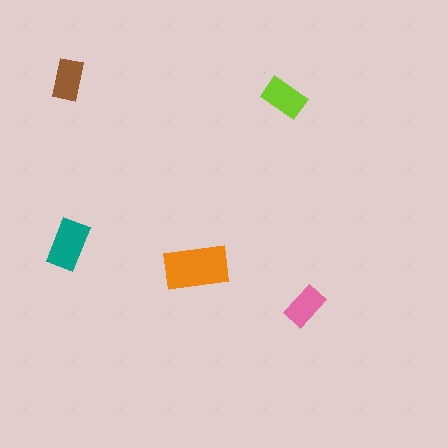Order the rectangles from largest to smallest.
the orange one, the teal one, the lime one, the brown one, the pink one.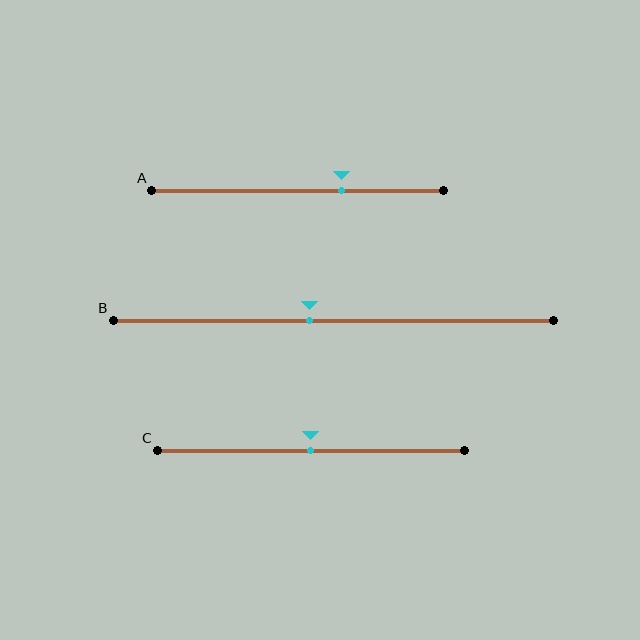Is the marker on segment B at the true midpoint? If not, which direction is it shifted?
No, the marker on segment B is shifted to the left by about 5% of the segment length.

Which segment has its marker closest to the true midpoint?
Segment C has its marker closest to the true midpoint.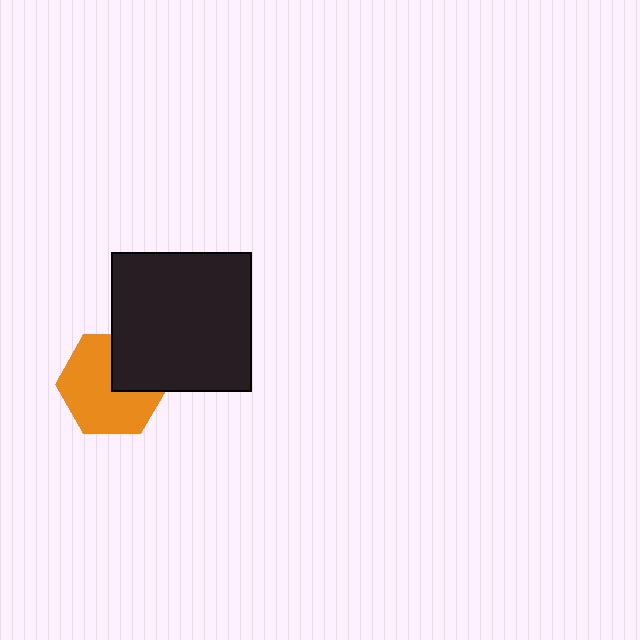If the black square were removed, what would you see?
You would see the complete orange hexagon.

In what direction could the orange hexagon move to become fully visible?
The orange hexagon could move toward the lower-left. That would shift it out from behind the black square entirely.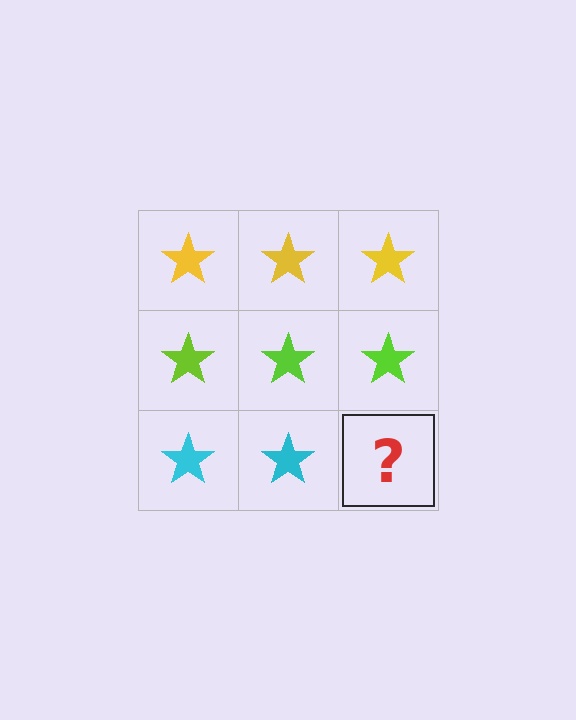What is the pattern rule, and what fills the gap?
The rule is that each row has a consistent color. The gap should be filled with a cyan star.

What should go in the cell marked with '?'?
The missing cell should contain a cyan star.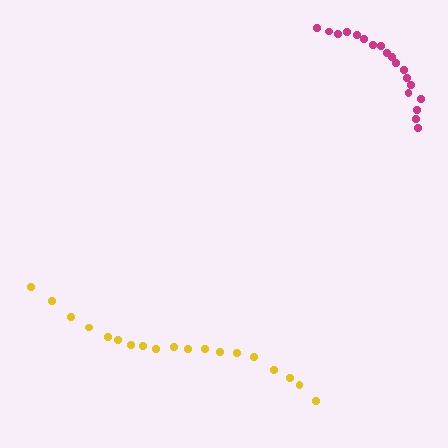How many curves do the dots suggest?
There are 2 distinct paths.